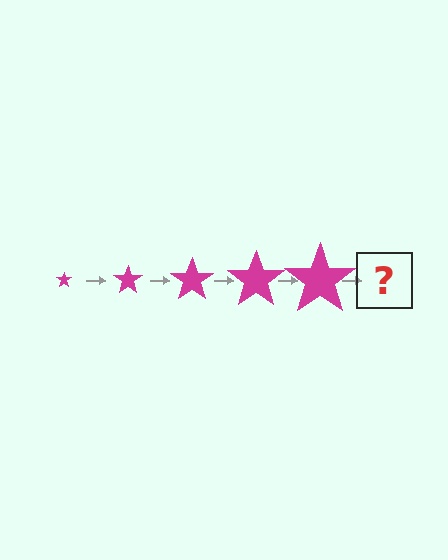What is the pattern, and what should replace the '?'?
The pattern is that the star gets progressively larger each step. The '?' should be a magenta star, larger than the previous one.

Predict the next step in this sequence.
The next step is a magenta star, larger than the previous one.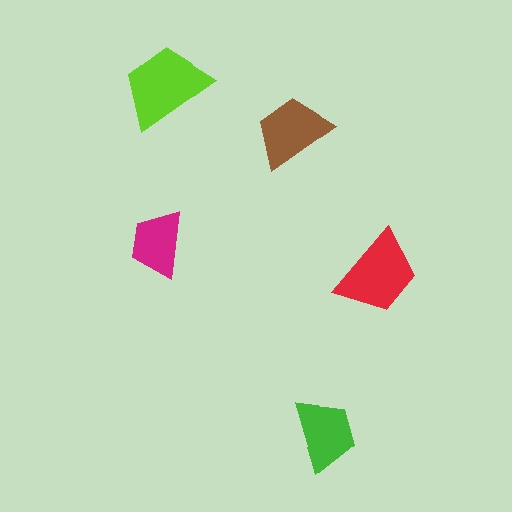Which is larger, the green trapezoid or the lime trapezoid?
The lime one.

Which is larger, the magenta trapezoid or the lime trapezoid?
The lime one.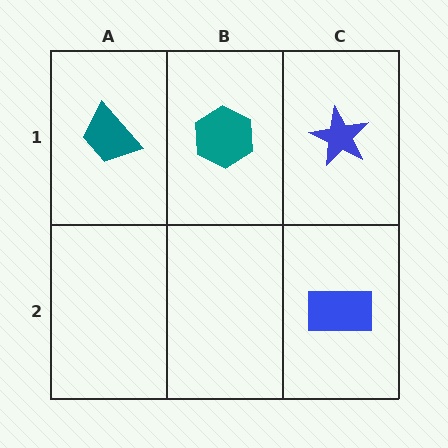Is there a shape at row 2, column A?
No, that cell is empty.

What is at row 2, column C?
A blue rectangle.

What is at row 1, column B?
A teal hexagon.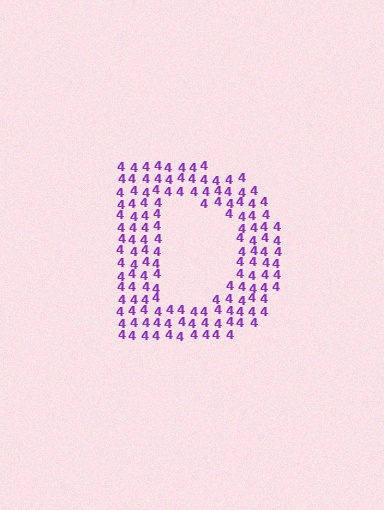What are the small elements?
The small elements are digit 4's.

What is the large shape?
The large shape is the letter D.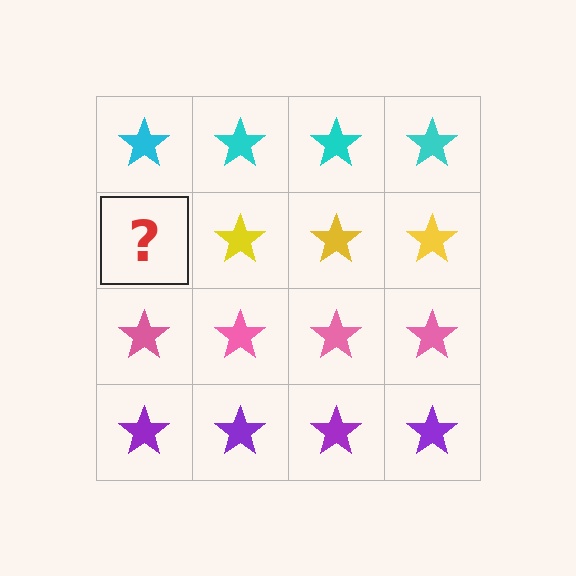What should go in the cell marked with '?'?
The missing cell should contain a yellow star.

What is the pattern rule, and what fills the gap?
The rule is that each row has a consistent color. The gap should be filled with a yellow star.